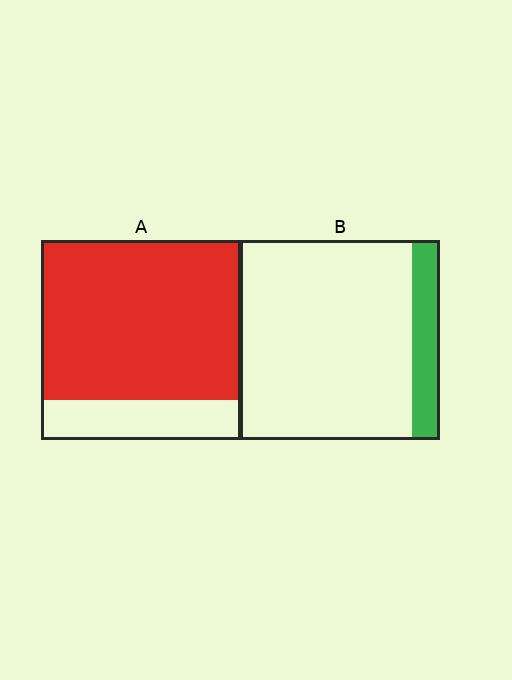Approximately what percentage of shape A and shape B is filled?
A is approximately 80% and B is approximately 15%.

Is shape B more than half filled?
No.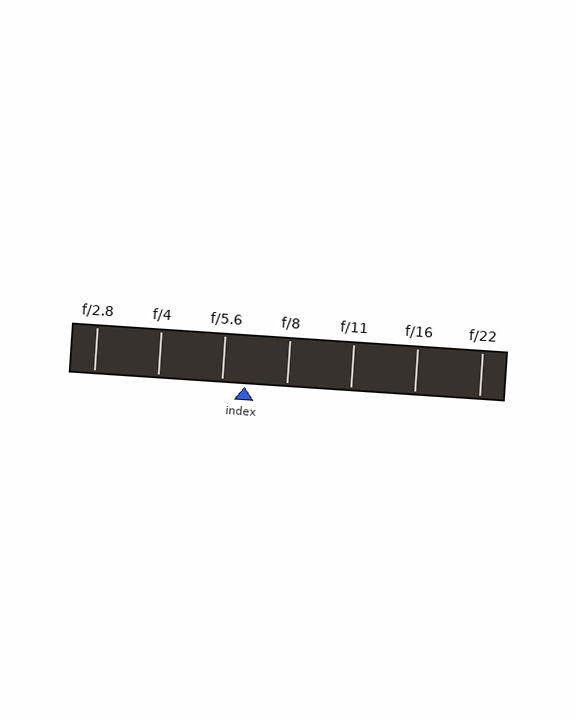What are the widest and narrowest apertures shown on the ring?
The widest aperture shown is f/2.8 and the narrowest is f/22.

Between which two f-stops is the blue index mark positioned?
The index mark is between f/5.6 and f/8.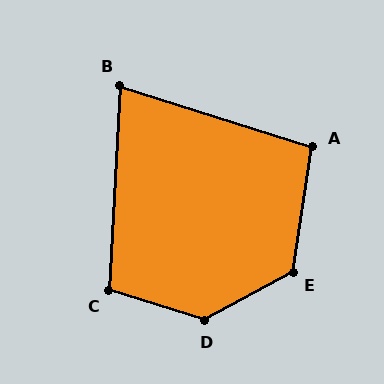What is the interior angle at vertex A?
Approximately 99 degrees (obtuse).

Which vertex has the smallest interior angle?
B, at approximately 75 degrees.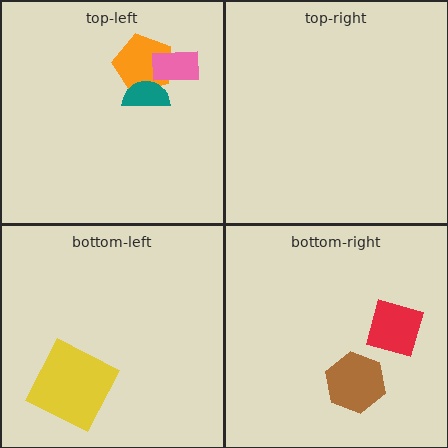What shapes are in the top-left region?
The orange pentagon, the teal semicircle, the pink rectangle.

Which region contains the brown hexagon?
The bottom-right region.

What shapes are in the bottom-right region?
The brown hexagon, the red diamond.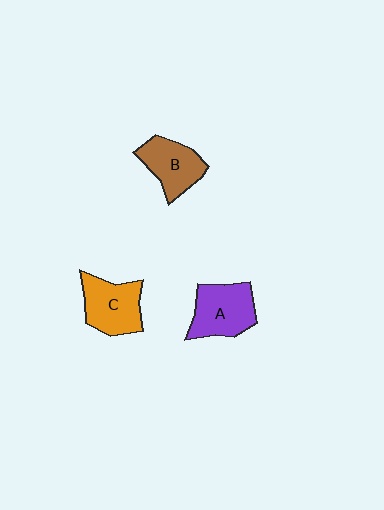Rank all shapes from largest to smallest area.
From largest to smallest: A (purple), C (orange), B (brown).